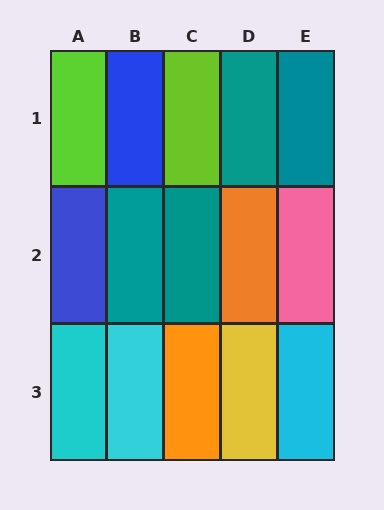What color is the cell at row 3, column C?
Orange.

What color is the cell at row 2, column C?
Teal.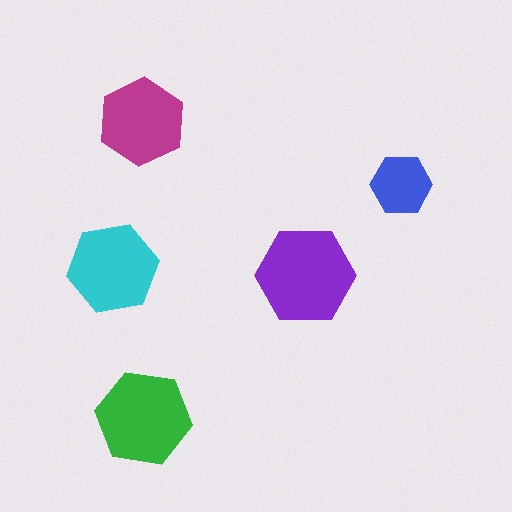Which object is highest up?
The magenta hexagon is topmost.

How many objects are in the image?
There are 5 objects in the image.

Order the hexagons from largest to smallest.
the purple one, the green one, the cyan one, the magenta one, the blue one.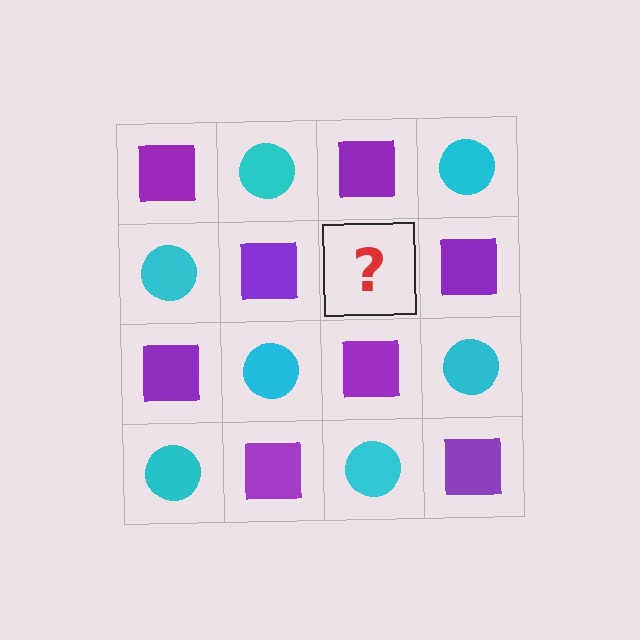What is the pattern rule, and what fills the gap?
The rule is that it alternates purple square and cyan circle in a checkerboard pattern. The gap should be filled with a cyan circle.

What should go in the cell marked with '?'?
The missing cell should contain a cyan circle.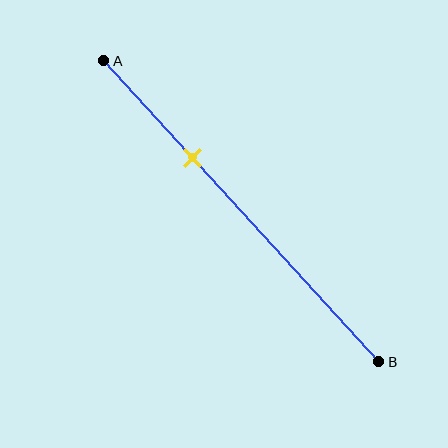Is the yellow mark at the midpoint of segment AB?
No, the mark is at about 30% from A, not at the 50% midpoint.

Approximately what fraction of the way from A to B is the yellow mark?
The yellow mark is approximately 30% of the way from A to B.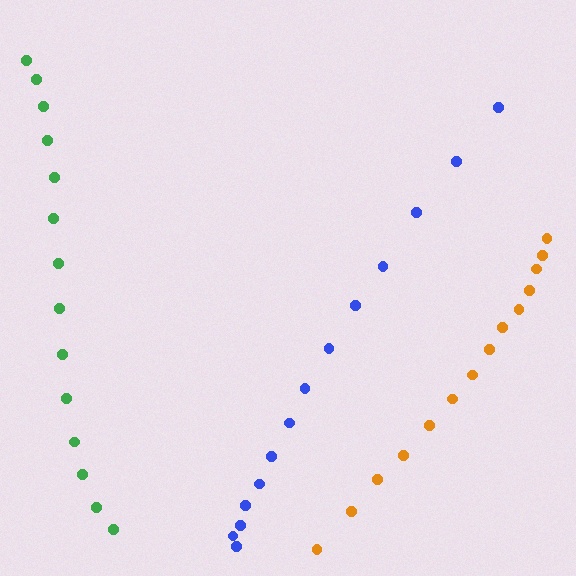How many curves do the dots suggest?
There are 3 distinct paths.